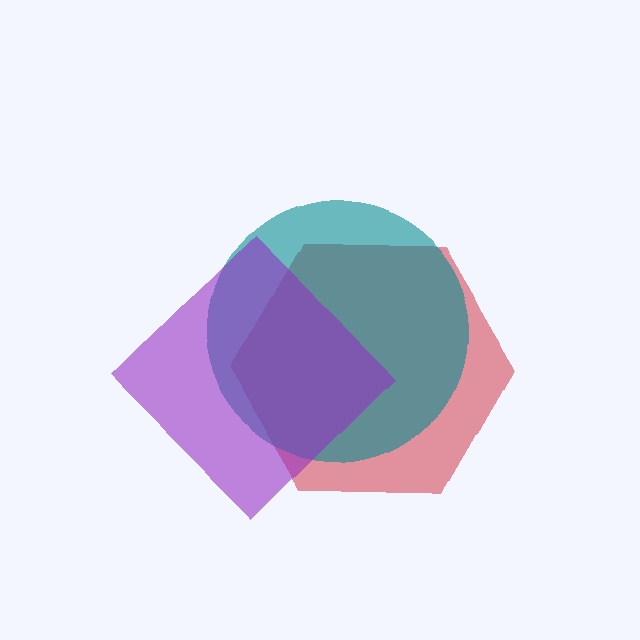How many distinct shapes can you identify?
There are 3 distinct shapes: a red hexagon, a teal circle, a purple diamond.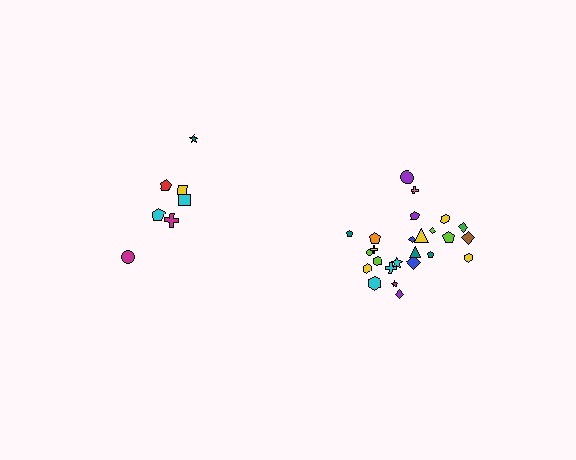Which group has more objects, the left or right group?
The right group.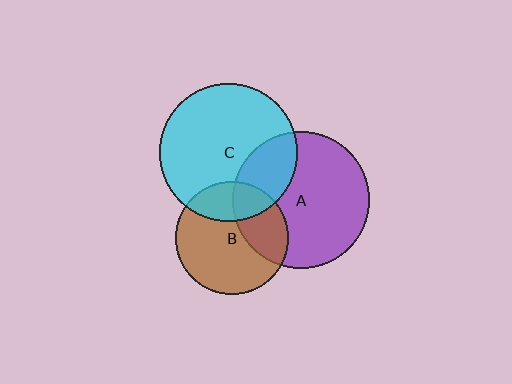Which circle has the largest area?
Circle C (cyan).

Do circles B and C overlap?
Yes.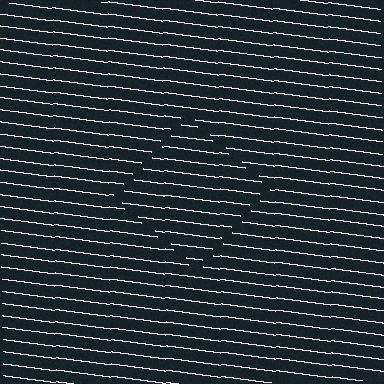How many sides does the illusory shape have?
4 sides — the line-ends trace a square.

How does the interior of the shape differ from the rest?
The interior of the shape contains the same grating, shifted by half a period — the contour is defined by the phase discontinuity where line-ends from the inner and outer gratings abut.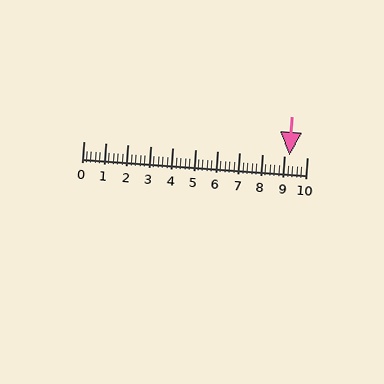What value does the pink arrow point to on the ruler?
The pink arrow points to approximately 9.2.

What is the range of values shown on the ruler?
The ruler shows values from 0 to 10.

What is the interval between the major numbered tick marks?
The major tick marks are spaced 1 units apart.